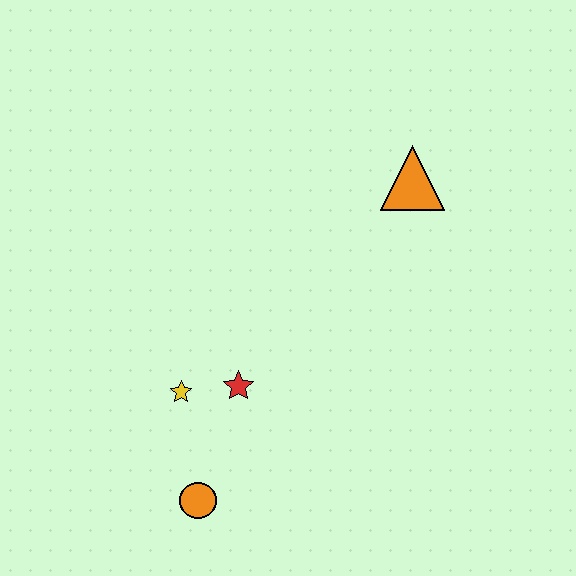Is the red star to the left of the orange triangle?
Yes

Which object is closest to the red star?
The yellow star is closest to the red star.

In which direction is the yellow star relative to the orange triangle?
The yellow star is to the left of the orange triangle.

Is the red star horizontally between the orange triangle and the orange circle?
Yes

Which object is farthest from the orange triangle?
The orange circle is farthest from the orange triangle.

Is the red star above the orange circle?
Yes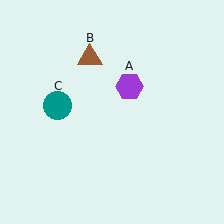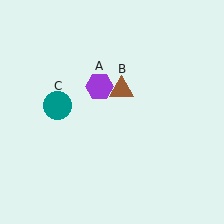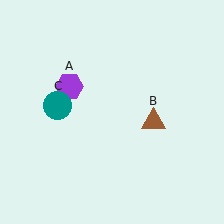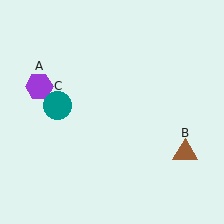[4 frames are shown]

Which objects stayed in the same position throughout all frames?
Teal circle (object C) remained stationary.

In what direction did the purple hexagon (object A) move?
The purple hexagon (object A) moved left.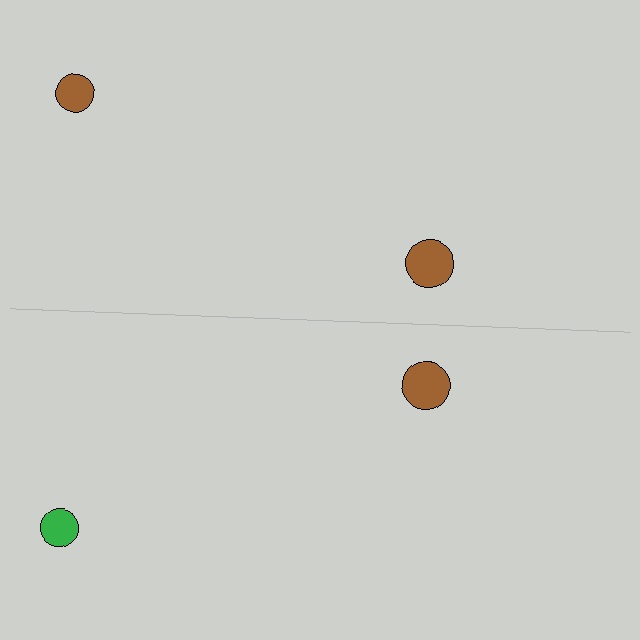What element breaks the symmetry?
The green circle on the bottom side breaks the symmetry — its mirror counterpart is brown.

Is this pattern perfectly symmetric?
No, the pattern is not perfectly symmetric. The green circle on the bottom side breaks the symmetry — its mirror counterpart is brown.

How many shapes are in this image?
There are 4 shapes in this image.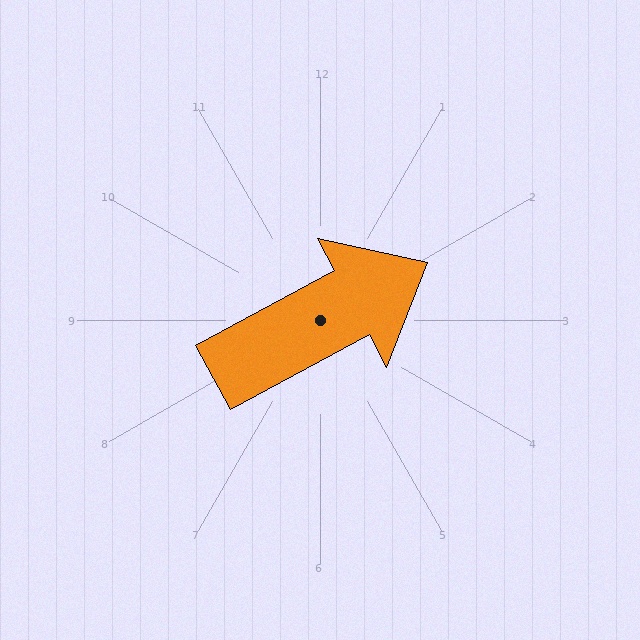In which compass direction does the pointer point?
Northeast.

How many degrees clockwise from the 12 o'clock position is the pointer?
Approximately 62 degrees.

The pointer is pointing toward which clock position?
Roughly 2 o'clock.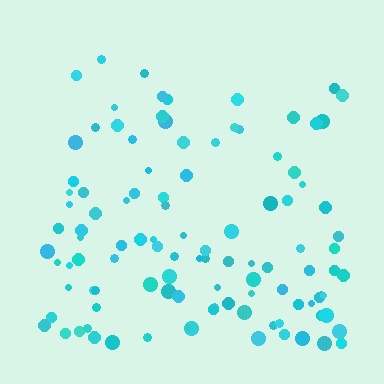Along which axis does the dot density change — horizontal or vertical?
Vertical.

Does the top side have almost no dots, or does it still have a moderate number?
Still a moderate number, just noticeably fewer than the bottom.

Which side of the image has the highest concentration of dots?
The bottom.